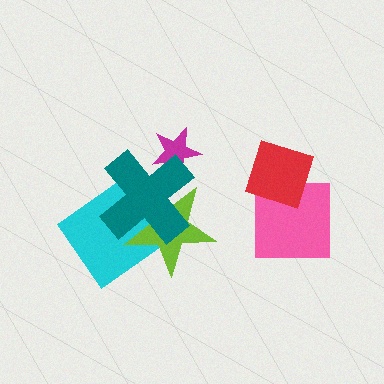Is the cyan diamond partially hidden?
Yes, it is partially covered by another shape.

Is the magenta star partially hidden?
Yes, it is partially covered by another shape.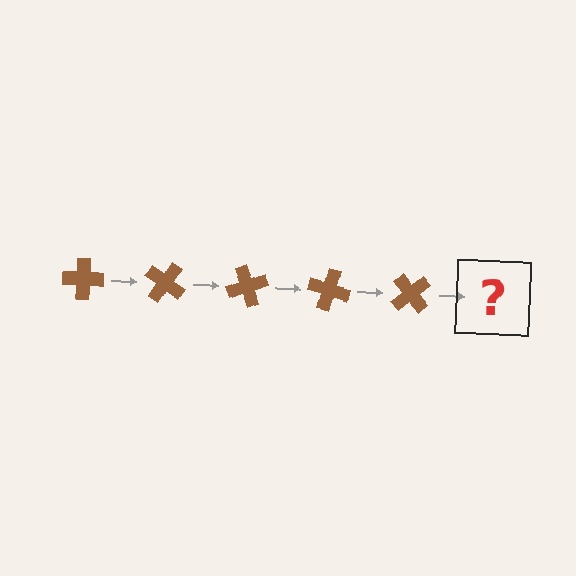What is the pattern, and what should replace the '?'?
The pattern is that the cross rotates 35 degrees each step. The '?' should be a brown cross rotated 175 degrees.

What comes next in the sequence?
The next element should be a brown cross rotated 175 degrees.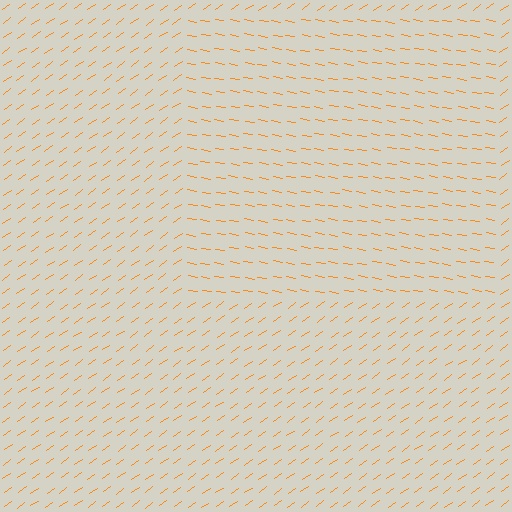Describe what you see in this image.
The image is filled with small orange line segments. A rectangle region in the image has lines oriented differently from the surrounding lines, creating a visible texture boundary.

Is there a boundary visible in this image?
Yes, there is a texture boundary formed by a change in line orientation.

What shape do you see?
I see a rectangle.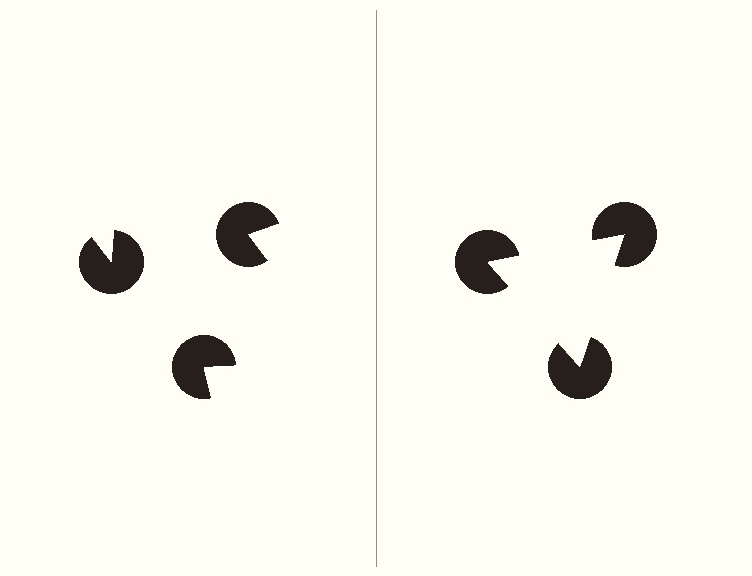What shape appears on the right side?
An illusory triangle.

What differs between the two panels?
The pac-man discs are positioned identically on both sides; only the wedge orientations differ. On the right they align to a triangle; on the left they are misaligned.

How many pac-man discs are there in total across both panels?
6 — 3 on each side.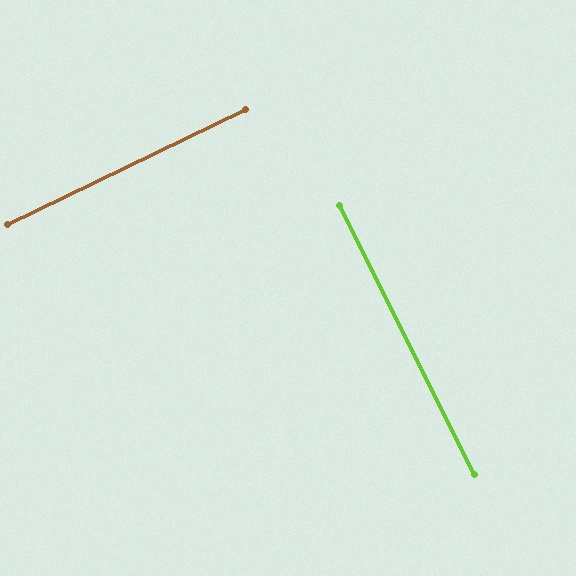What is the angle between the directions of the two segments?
Approximately 89 degrees.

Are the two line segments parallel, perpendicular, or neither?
Perpendicular — they meet at approximately 89°.